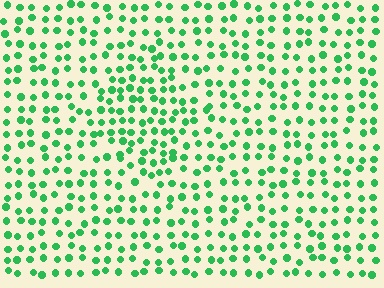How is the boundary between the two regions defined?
The boundary is defined by a change in element density (approximately 1.5x ratio). All elements are the same color, size, and shape.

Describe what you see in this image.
The image contains small green elements arranged at two different densities. A diamond-shaped region is visible where the elements are more densely packed than the surrounding area.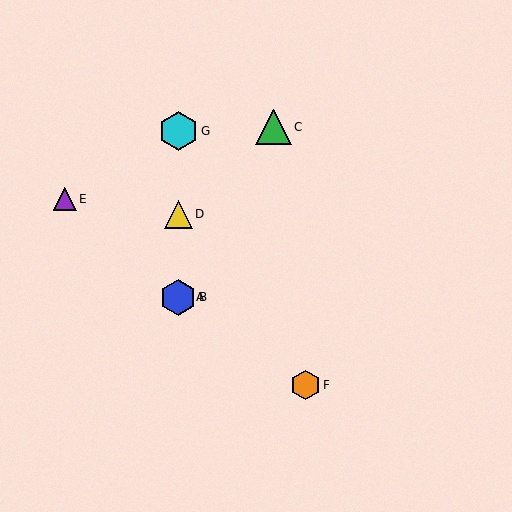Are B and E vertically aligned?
No, B is at x≈178 and E is at x≈65.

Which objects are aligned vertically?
Objects A, B, D, G are aligned vertically.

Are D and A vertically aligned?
Yes, both are at x≈178.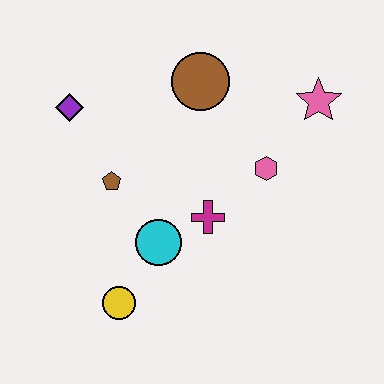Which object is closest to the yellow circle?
The cyan circle is closest to the yellow circle.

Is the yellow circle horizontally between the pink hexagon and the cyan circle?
No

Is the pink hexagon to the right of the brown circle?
Yes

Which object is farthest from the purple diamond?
The pink star is farthest from the purple diamond.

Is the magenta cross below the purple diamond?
Yes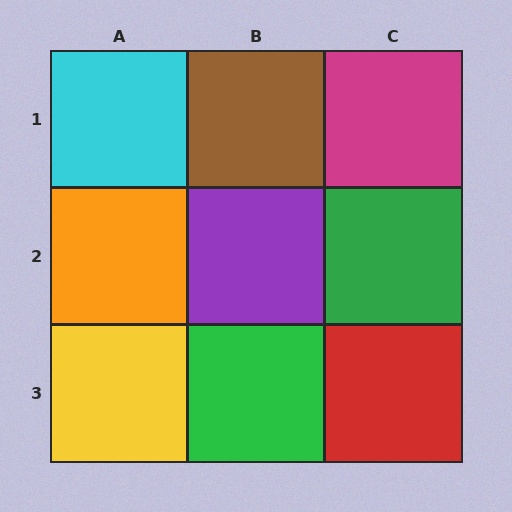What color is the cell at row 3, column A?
Yellow.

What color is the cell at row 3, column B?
Green.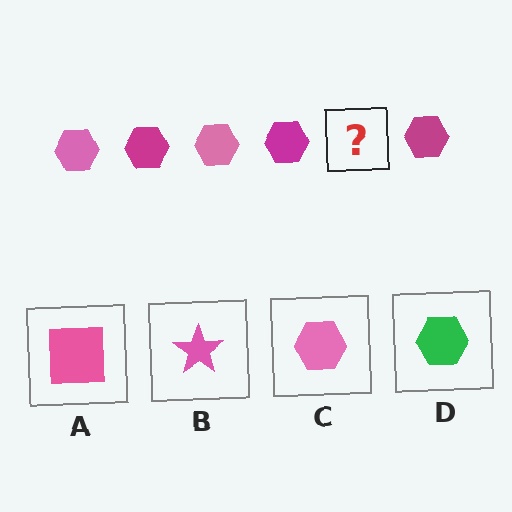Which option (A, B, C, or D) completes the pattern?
C.